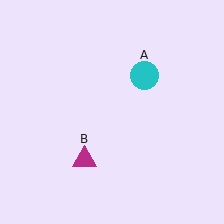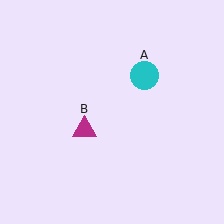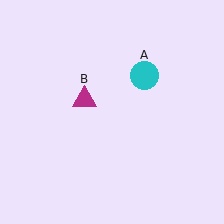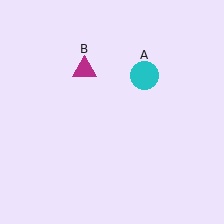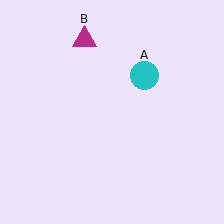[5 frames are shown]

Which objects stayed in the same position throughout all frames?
Cyan circle (object A) remained stationary.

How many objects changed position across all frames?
1 object changed position: magenta triangle (object B).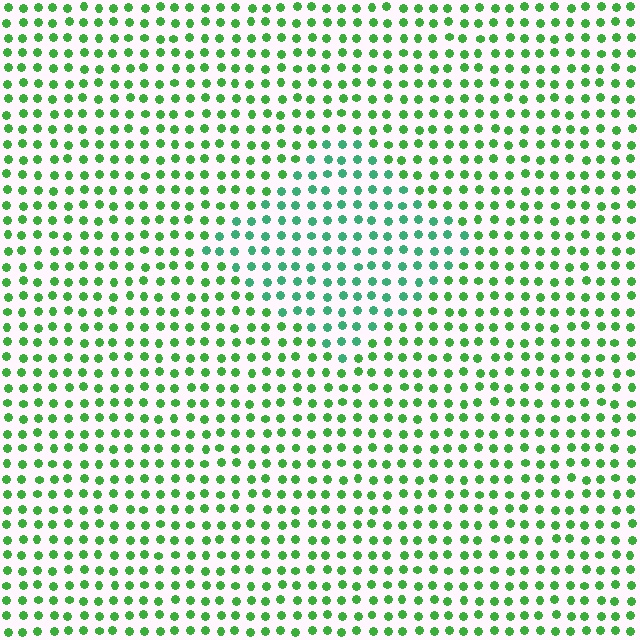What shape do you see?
I see a diamond.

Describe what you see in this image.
The image is filled with small green elements in a uniform arrangement. A diamond-shaped region is visible where the elements are tinted to a slightly different hue, forming a subtle color boundary.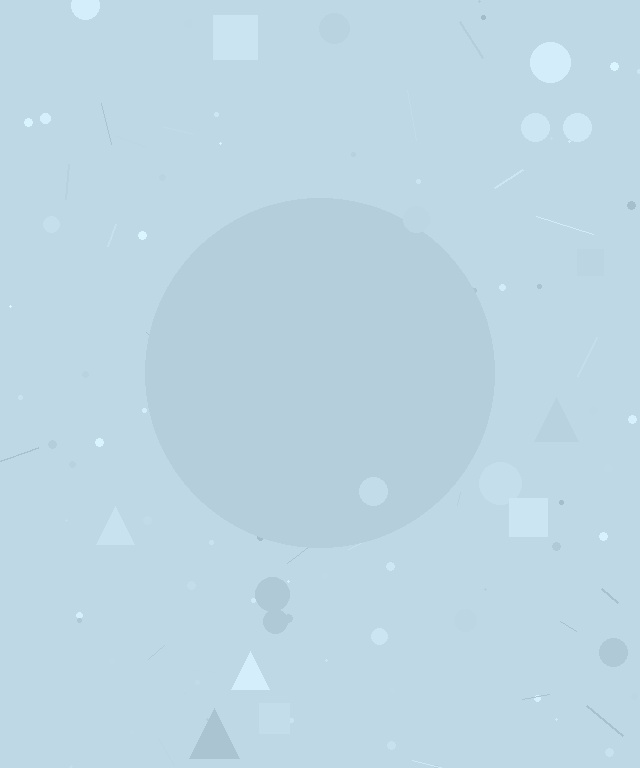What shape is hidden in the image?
A circle is hidden in the image.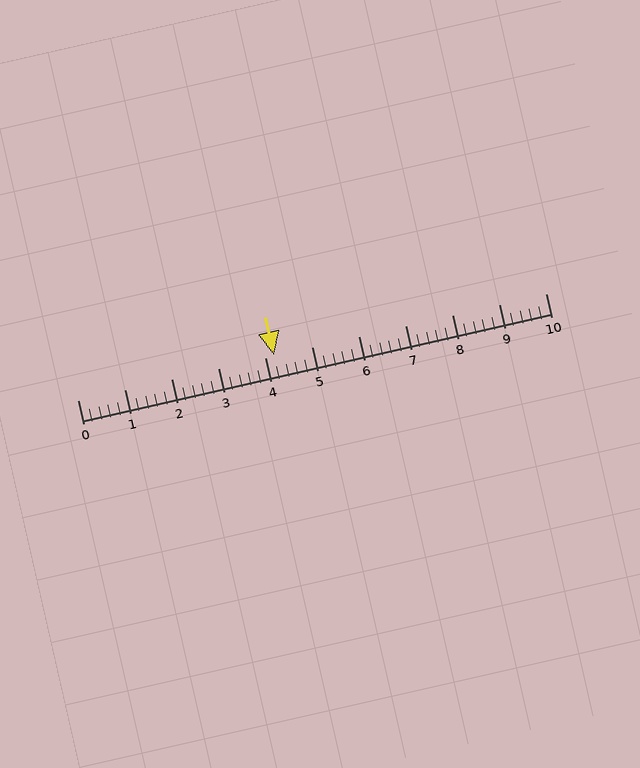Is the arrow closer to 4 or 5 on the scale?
The arrow is closer to 4.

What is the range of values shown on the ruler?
The ruler shows values from 0 to 10.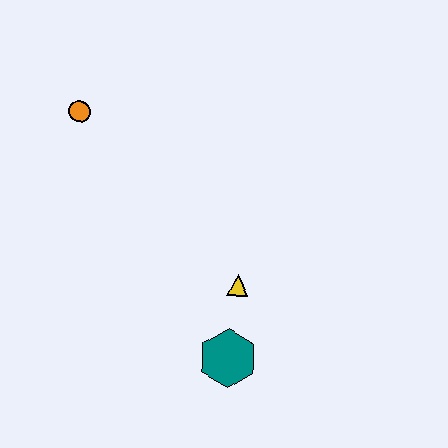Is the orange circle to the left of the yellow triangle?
Yes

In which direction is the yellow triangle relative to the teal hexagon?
The yellow triangle is above the teal hexagon.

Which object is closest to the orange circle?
The yellow triangle is closest to the orange circle.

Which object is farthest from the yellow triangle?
The orange circle is farthest from the yellow triangle.